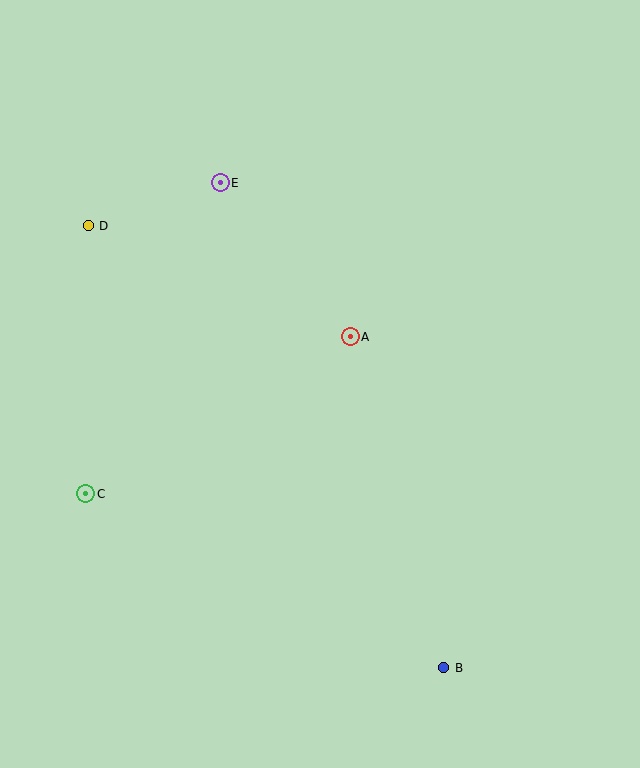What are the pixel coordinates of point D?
Point D is at (88, 226).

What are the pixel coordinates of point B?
Point B is at (444, 668).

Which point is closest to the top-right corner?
Point A is closest to the top-right corner.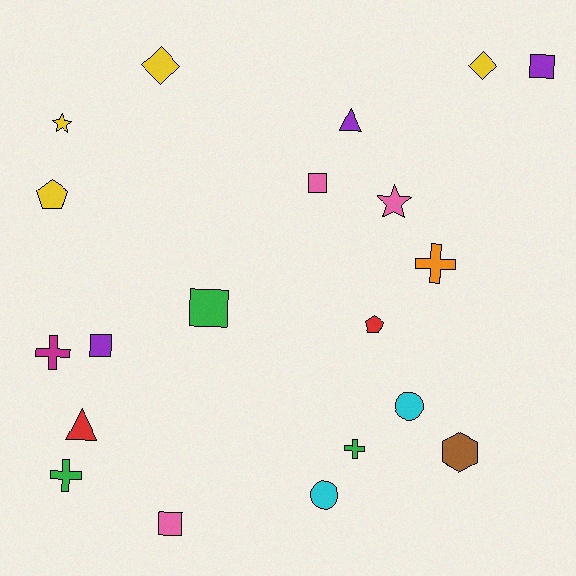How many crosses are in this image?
There are 4 crosses.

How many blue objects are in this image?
There are no blue objects.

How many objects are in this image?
There are 20 objects.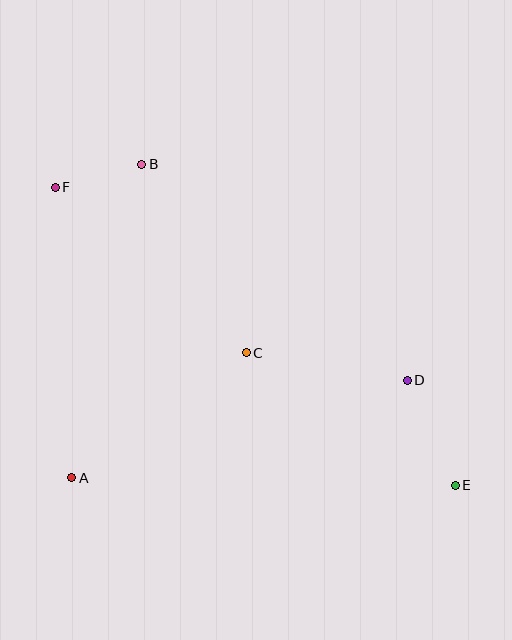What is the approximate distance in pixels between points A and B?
The distance between A and B is approximately 321 pixels.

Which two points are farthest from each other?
Points E and F are farthest from each other.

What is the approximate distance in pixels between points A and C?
The distance between A and C is approximately 215 pixels.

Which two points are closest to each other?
Points B and F are closest to each other.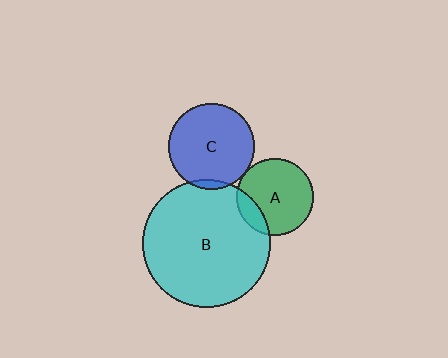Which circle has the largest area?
Circle B (cyan).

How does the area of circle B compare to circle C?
Approximately 2.2 times.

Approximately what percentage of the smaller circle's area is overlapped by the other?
Approximately 5%.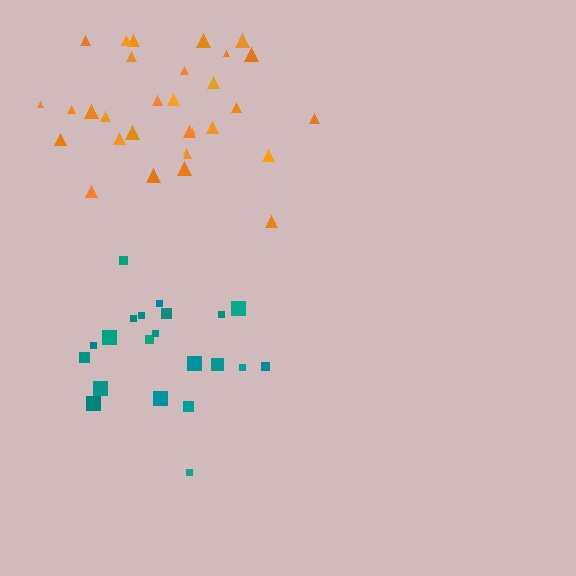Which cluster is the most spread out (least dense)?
Orange.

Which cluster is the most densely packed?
Teal.